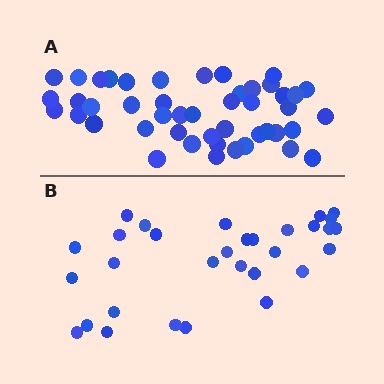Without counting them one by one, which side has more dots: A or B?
Region A (the top region) has more dots.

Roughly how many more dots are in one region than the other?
Region A has approximately 15 more dots than region B.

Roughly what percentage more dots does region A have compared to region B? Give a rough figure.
About 50% more.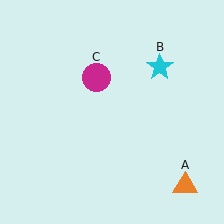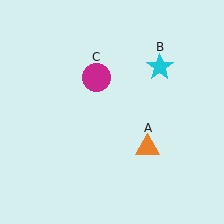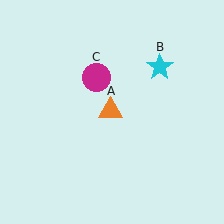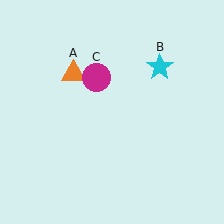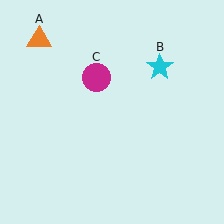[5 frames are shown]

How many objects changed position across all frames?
1 object changed position: orange triangle (object A).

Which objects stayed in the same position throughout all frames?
Cyan star (object B) and magenta circle (object C) remained stationary.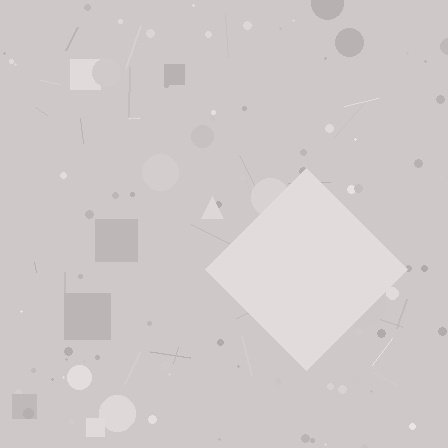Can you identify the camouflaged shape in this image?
The camouflaged shape is a diamond.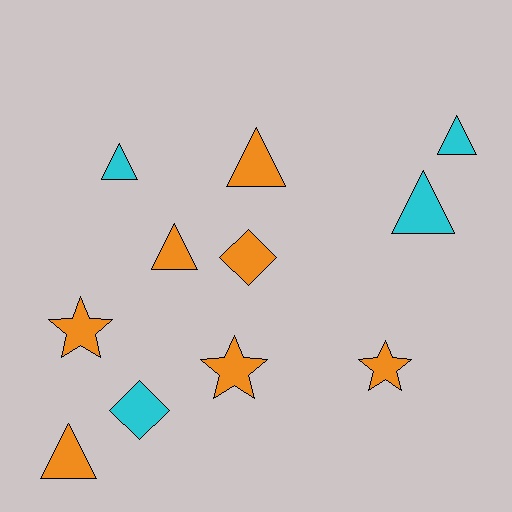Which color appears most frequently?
Orange, with 7 objects.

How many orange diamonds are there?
There is 1 orange diamond.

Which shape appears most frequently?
Triangle, with 6 objects.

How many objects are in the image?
There are 11 objects.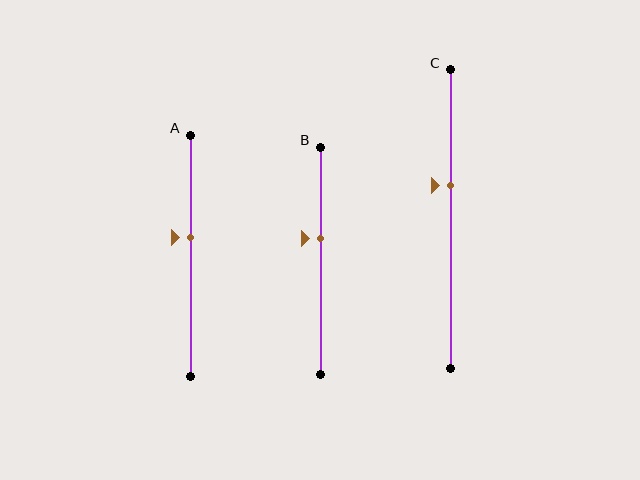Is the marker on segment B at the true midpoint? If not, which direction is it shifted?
No, the marker on segment B is shifted upward by about 10% of the segment length.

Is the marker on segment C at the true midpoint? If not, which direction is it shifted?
No, the marker on segment C is shifted upward by about 11% of the segment length.